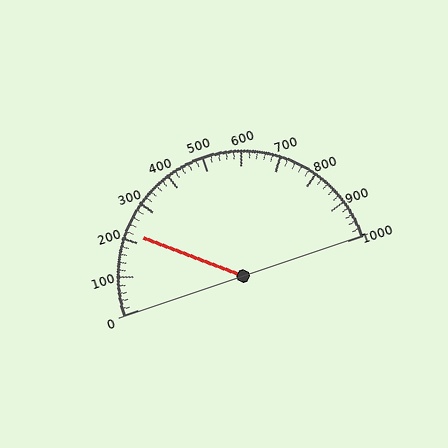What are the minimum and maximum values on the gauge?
The gauge ranges from 0 to 1000.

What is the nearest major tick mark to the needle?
The nearest major tick mark is 200.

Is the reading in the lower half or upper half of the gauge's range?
The reading is in the lower half of the range (0 to 1000).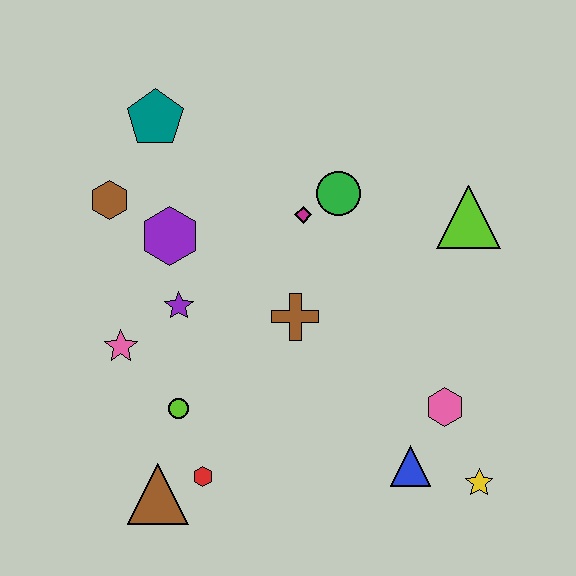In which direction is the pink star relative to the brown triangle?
The pink star is above the brown triangle.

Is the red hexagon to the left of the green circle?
Yes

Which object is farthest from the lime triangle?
The brown triangle is farthest from the lime triangle.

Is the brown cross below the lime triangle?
Yes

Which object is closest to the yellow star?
The blue triangle is closest to the yellow star.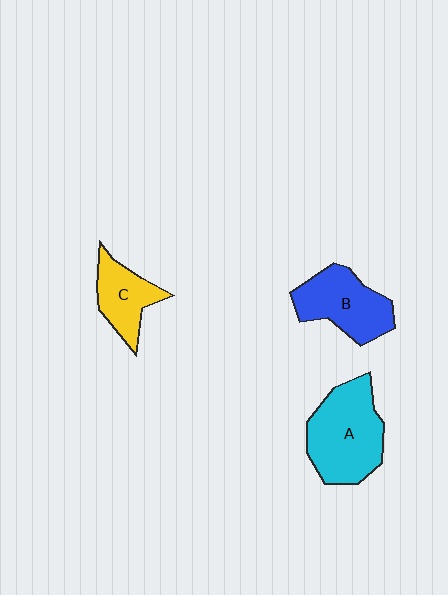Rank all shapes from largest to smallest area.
From largest to smallest: A (cyan), B (blue), C (yellow).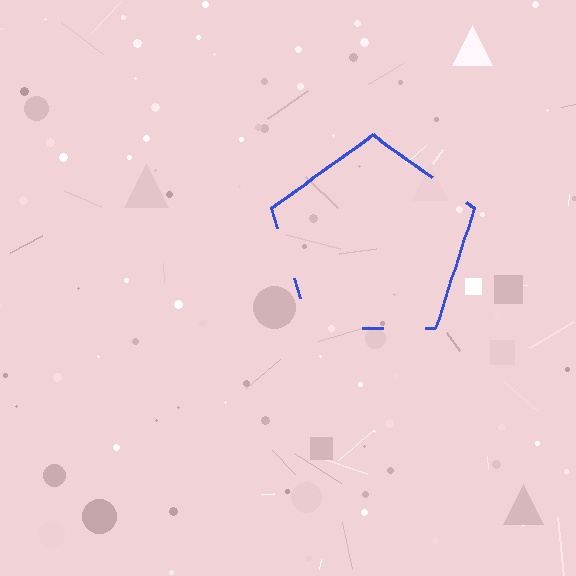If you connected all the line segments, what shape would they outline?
They would outline a pentagon.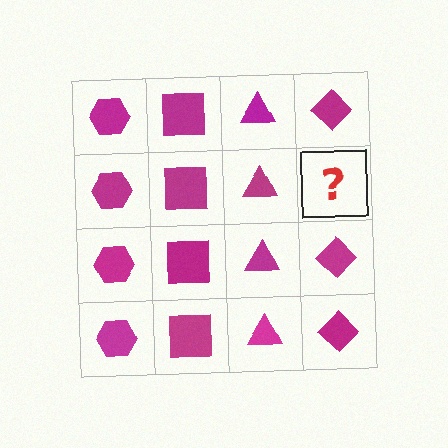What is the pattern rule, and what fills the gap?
The rule is that each column has a consistent shape. The gap should be filled with a magenta diamond.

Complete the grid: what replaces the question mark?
The question mark should be replaced with a magenta diamond.